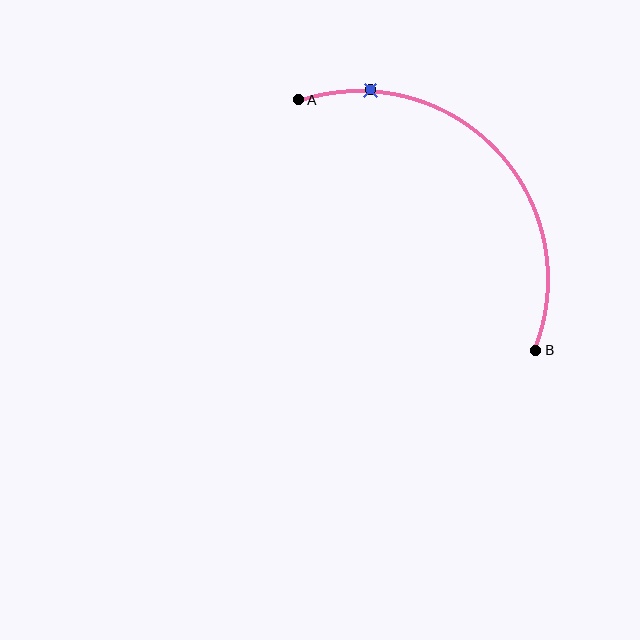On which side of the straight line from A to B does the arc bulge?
The arc bulges above and to the right of the straight line connecting A and B.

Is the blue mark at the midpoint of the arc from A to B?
No. The blue mark lies on the arc but is closer to endpoint A. The arc midpoint would be at the point on the curve equidistant along the arc from both A and B.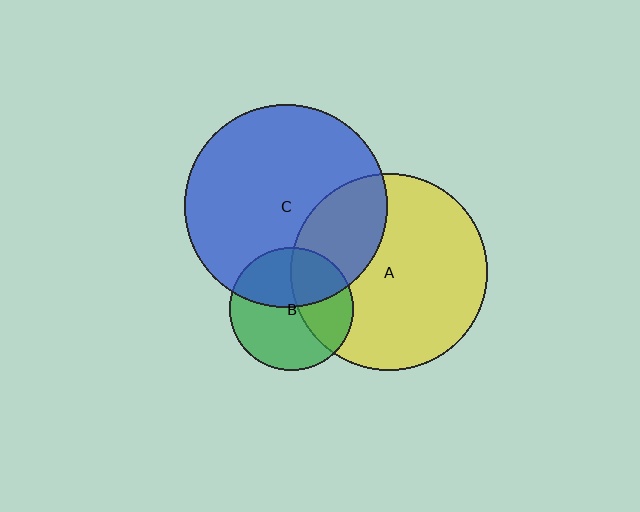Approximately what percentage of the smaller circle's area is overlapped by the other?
Approximately 30%.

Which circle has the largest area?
Circle C (blue).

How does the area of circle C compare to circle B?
Approximately 2.7 times.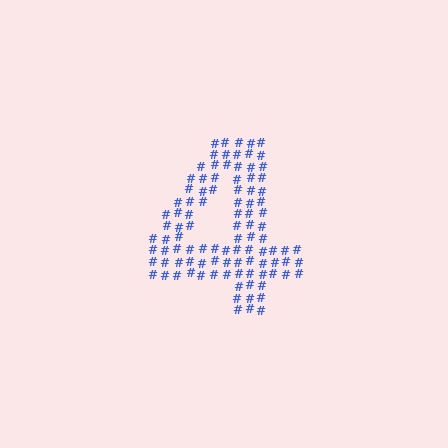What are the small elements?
The small elements are hash symbols.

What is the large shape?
The large shape is the digit 4.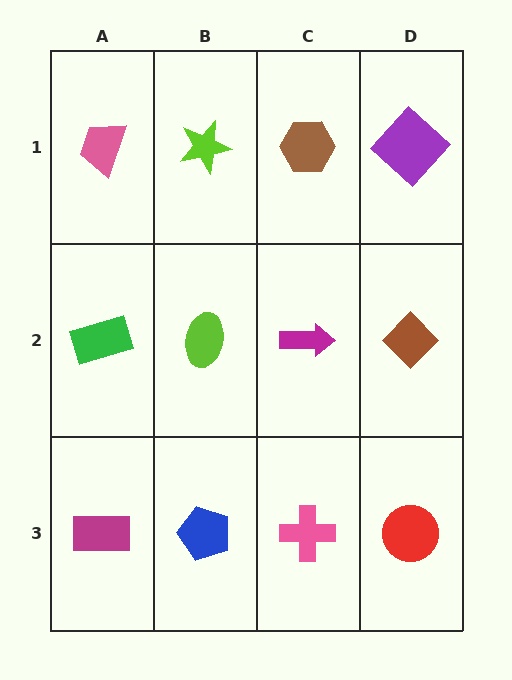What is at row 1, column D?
A purple diamond.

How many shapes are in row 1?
4 shapes.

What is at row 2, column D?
A brown diamond.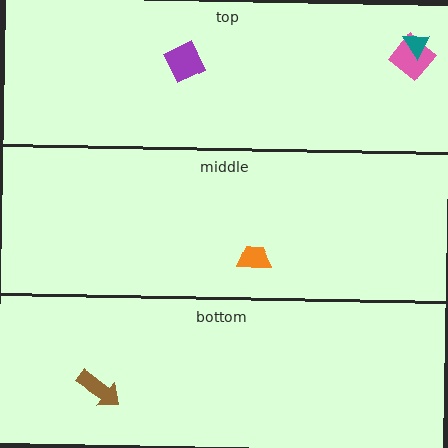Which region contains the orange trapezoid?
The middle region.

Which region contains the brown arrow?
The bottom region.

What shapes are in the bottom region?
The brown arrow.